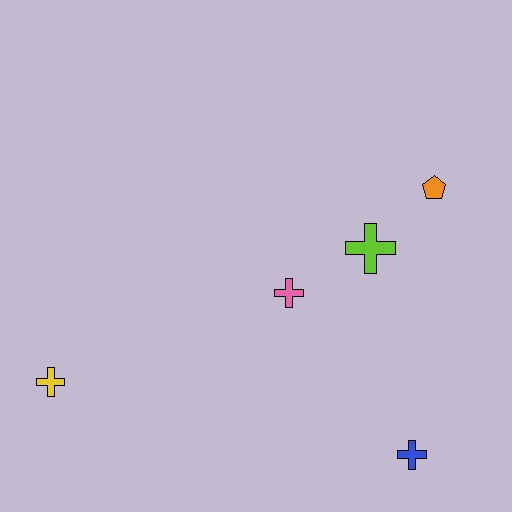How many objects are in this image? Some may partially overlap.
There are 5 objects.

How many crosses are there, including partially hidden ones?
There are 4 crosses.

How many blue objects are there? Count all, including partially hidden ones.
There is 1 blue object.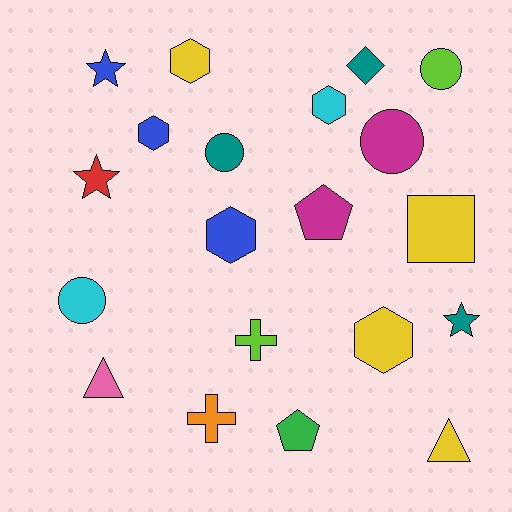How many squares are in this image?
There is 1 square.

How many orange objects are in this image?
There is 1 orange object.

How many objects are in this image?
There are 20 objects.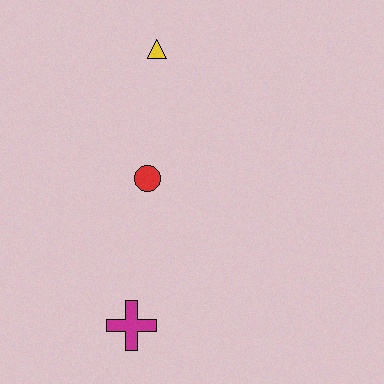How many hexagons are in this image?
There are no hexagons.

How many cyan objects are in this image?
There are no cyan objects.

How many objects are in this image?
There are 3 objects.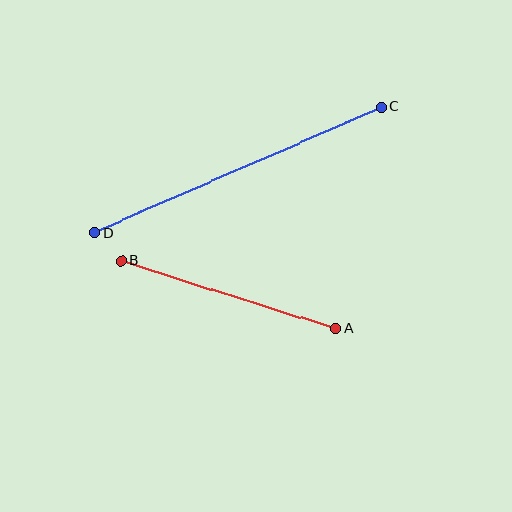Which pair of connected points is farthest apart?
Points C and D are farthest apart.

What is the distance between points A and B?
The distance is approximately 225 pixels.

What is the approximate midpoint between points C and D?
The midpoint is at approximately (238, 170) pixels.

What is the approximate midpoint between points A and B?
The midpoint is at approximately (228, 295) pixels.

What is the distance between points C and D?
The distance is approximately 314 pixels.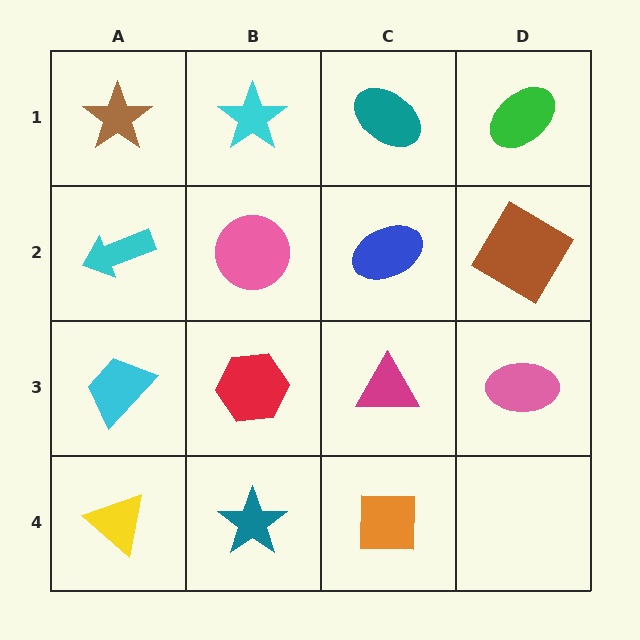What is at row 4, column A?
A yellow triangle.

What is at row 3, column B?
A red hexagon.